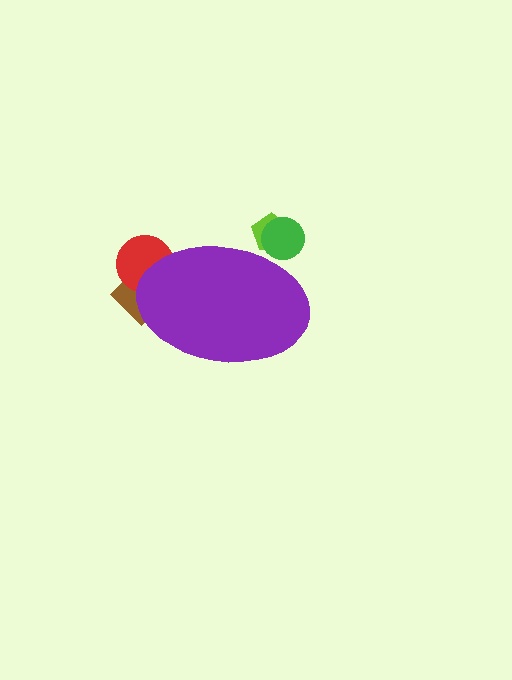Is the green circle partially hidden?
Yes, the green circle is partially hidden behind the purple ellipse.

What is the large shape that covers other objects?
A purple ellipse.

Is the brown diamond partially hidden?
Yes, the brown diamond is partially hidden behind the purple ellipse.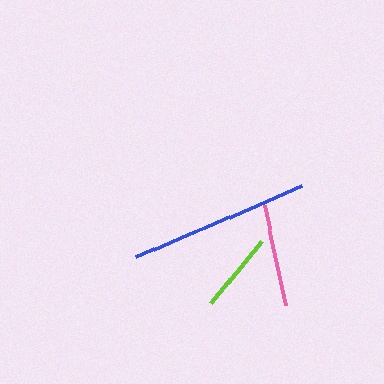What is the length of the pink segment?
The pink segment is approximately 103 pixels long.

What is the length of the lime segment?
The lime segment is approximately 81 pixels long.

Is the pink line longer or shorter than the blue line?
The blue line is longer than the pink line.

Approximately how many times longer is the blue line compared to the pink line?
The blue line is approximately 1.7 times the length of the pink line.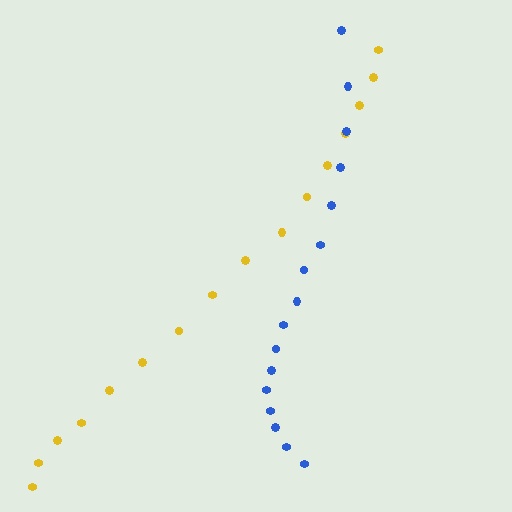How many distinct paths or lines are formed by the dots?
There are 2 distinct paths.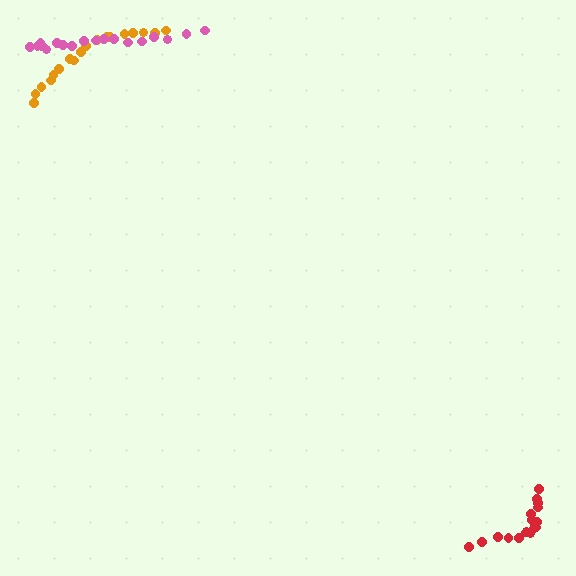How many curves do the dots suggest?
There are 3 distinct paths.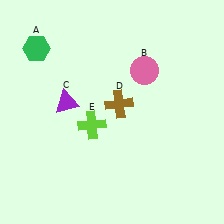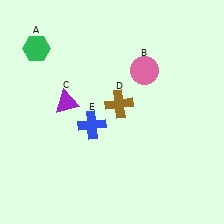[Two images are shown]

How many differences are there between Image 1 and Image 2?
There is 1 difference between the two images.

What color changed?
The cross (E) changed from lime in Image 1 to blue in Image 2.